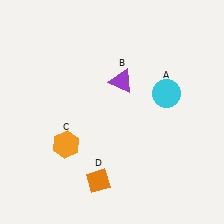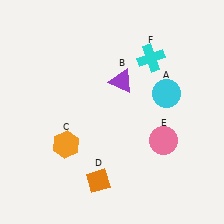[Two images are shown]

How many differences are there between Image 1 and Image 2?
There are 2 differences between the two images.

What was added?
A pink circle (E), a cyan cross (F) were added in Image 2.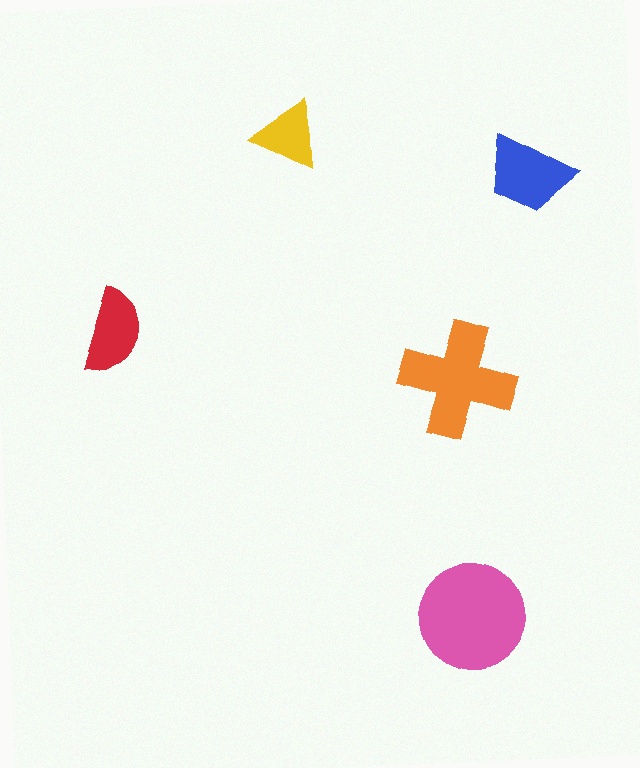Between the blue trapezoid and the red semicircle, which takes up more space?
The blue trapezoid.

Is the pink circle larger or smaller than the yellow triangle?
Larger.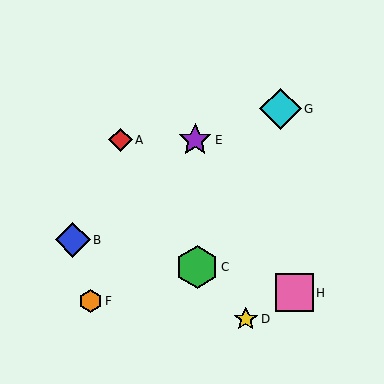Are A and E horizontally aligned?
Yes, both are at y≈140.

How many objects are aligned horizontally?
2 objects (A, E) are aligned horizontally.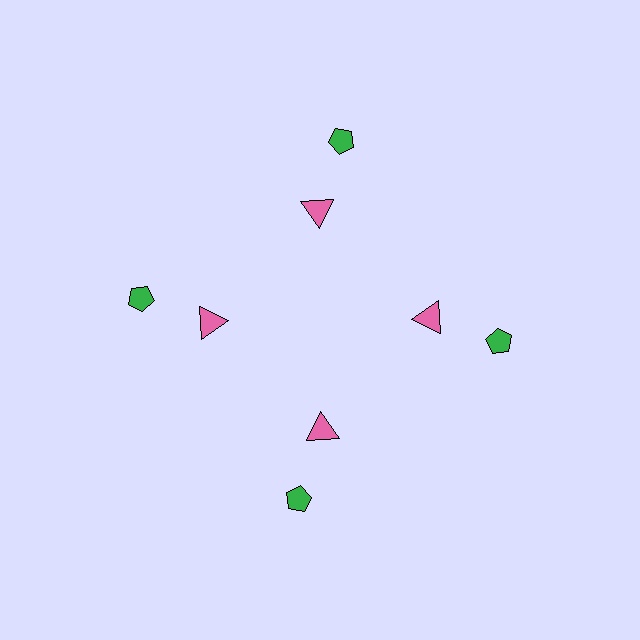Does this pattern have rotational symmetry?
Yes, this pattern has 4-fold rotational symmetry. It looks the same after rotating 90 degrees around the center.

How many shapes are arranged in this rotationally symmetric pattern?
There are 8 shapes, arranged in 4 groups of 2.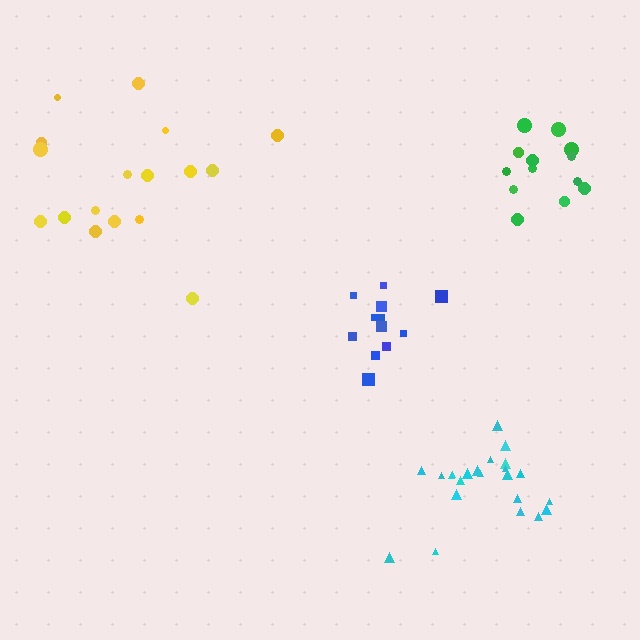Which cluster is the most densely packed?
Blue.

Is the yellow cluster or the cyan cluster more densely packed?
Cyan.